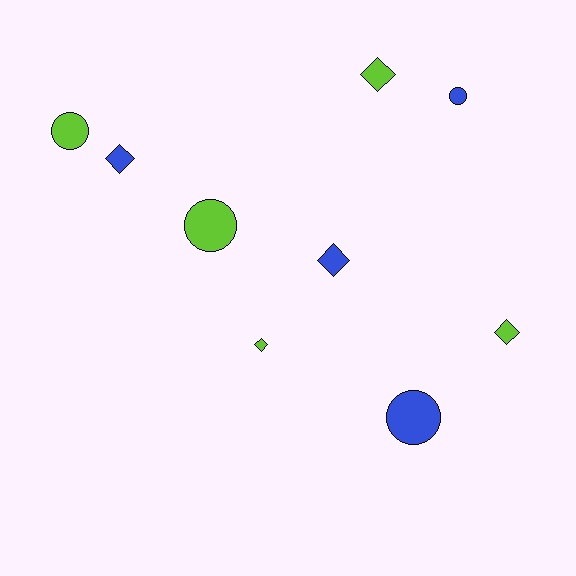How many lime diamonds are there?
There are 3 lime diamonds.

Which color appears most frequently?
Lime, with 5 objects.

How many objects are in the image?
There are 9 objects.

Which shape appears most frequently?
Diamond, with 5 objects.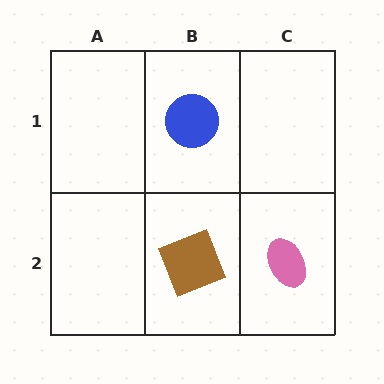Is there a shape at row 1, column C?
No, that cell is empty.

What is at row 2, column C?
A pink ellipse.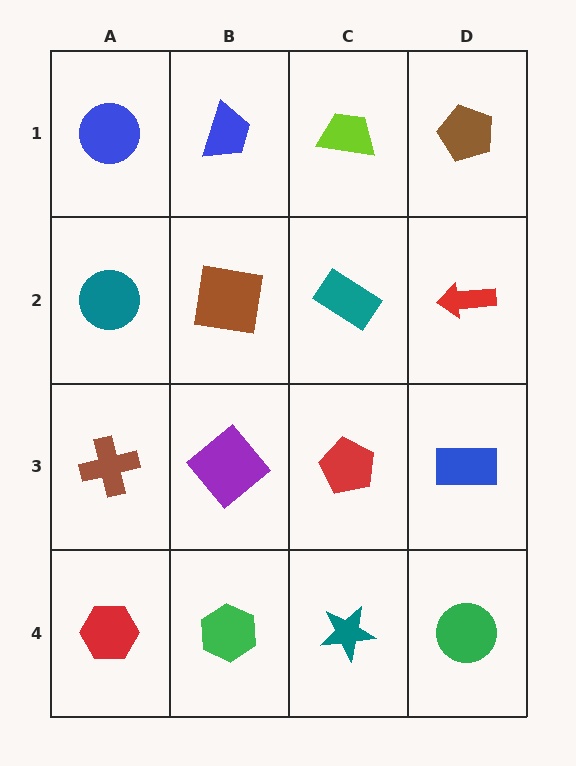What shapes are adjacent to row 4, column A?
A brown cross (row 3, column A), a green hexagon (row 4, column B).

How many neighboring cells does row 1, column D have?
2.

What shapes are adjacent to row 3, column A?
A teal circle (row 2, column A), a red hexagon (row 4, column A), a purple diamond (row 3, column B).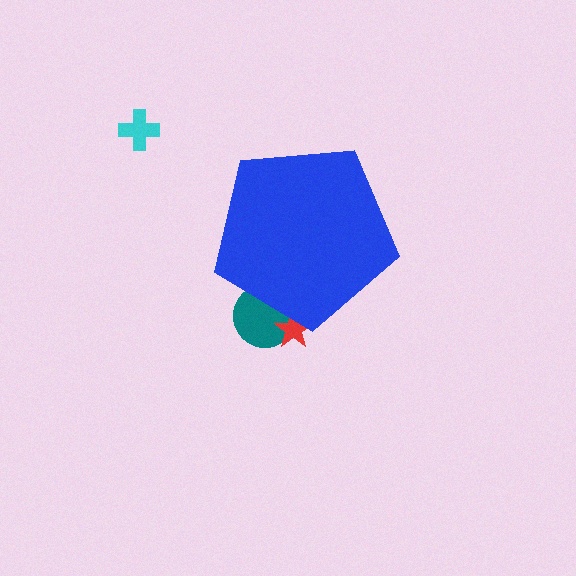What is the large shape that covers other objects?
A blue pentagon.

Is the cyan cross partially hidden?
No, the cyan cross is fully visible.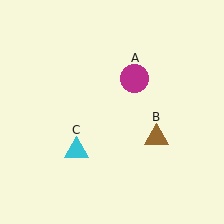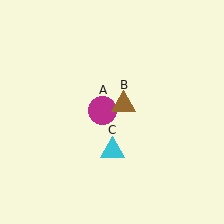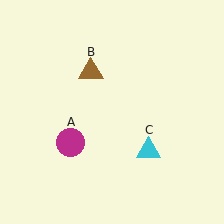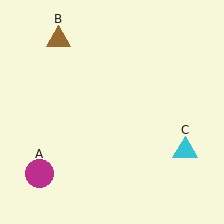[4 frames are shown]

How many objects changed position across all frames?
3 objects changed position: magenta circle (object A), brown triangle (object B), cyan triangle (object C).